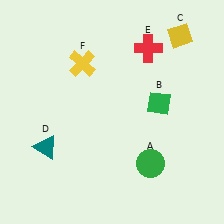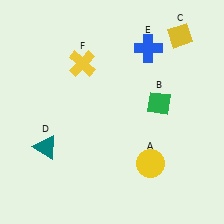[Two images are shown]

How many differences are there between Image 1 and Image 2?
There are 2 differences between the two images.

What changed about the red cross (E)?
In Image 1, E is red. In Image 2, it changed to blue.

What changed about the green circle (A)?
In Image 1, A is green. In Image 2, it changed to yellow.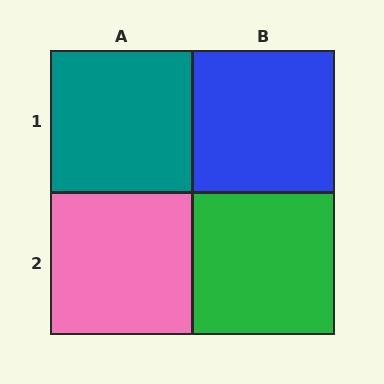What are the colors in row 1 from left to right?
Teal, blue.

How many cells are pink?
1 cell is pink.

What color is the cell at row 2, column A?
Pink.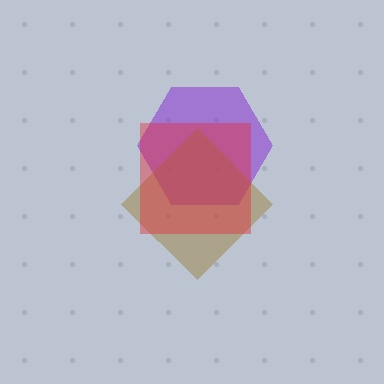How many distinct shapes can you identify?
There are 3 distinct shapes: a purple hexagon, a brown diamond, a red square.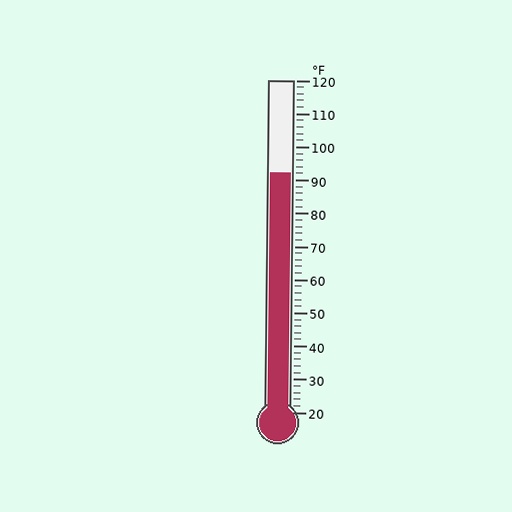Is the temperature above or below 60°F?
The temperature is above 60°F.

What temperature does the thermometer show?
The thermometer shows approximately 92°F.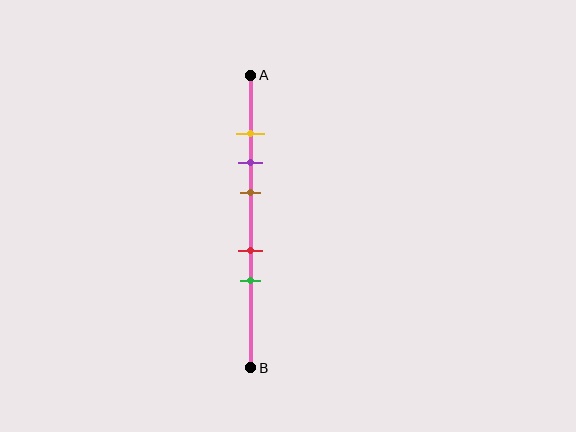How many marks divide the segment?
There are 5 marks dividing the segment.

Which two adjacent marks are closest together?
The yellow and purple marks are the closest adjacent pair.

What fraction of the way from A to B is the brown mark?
The brown mark is approximately 40% (0.4) of the way from A to B.